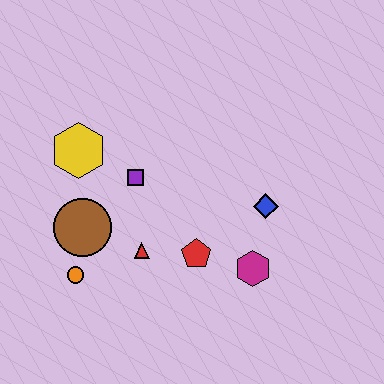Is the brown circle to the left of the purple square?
Yes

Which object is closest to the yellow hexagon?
The purple square is closest to the yellow hexagon.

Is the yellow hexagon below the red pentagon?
No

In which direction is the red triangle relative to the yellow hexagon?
The red triangle is below the yellow hexagon.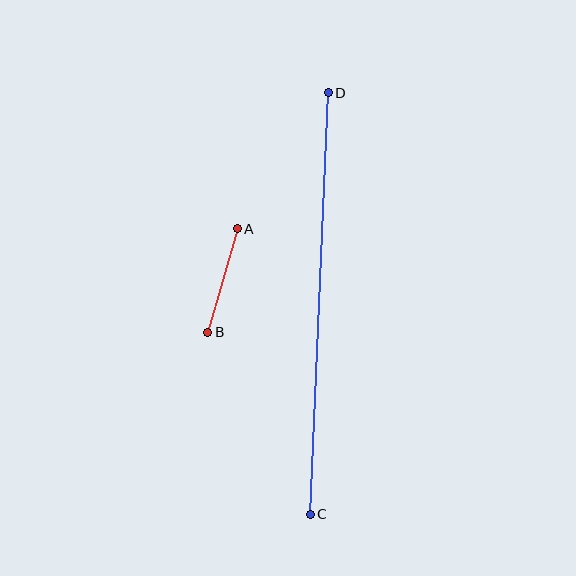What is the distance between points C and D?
The distance is approximately 422 pixels.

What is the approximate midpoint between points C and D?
The midpoint is at approximately (319, 303) pixels.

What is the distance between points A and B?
The distance is approximately 108 pixels.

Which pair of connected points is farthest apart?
Points C and D are farthest apart.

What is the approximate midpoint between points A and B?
The midpoint is at approximately (223, 280) pixels.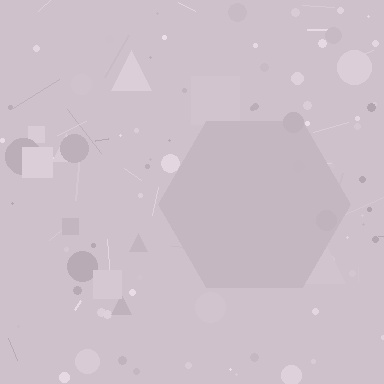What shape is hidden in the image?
A hexagon is hidden in the image.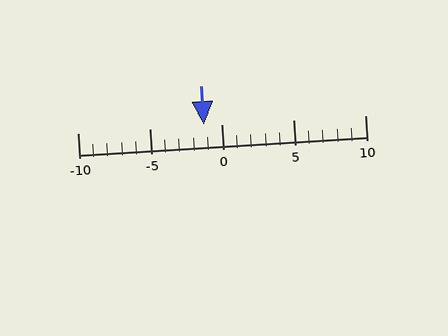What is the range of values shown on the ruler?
The ruler shows values from -10 to 10.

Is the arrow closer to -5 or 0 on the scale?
The arrow is closer to 0.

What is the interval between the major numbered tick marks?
The major tick marks are spaced 5 units apart.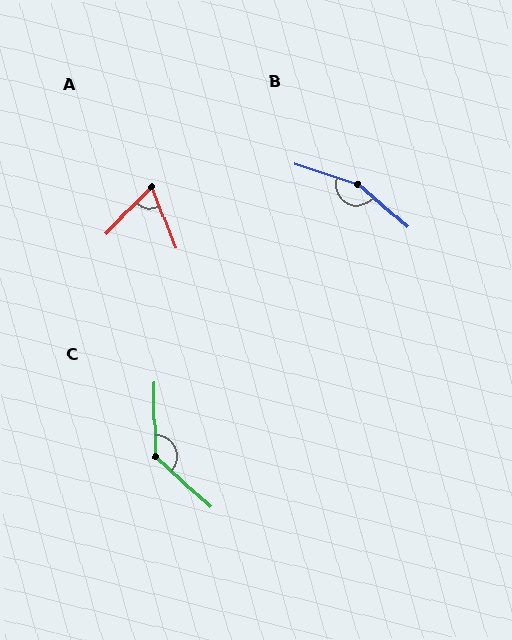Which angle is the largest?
B, at approximately 157 degrees.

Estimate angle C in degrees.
Approximately 133 degrees.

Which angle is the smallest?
A, at approximately 65 degrees.